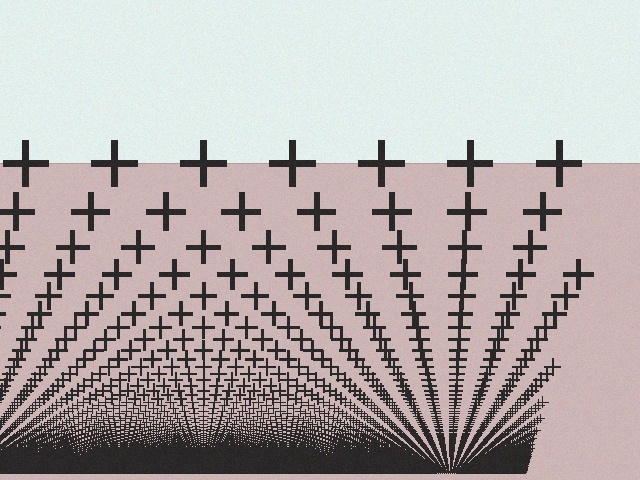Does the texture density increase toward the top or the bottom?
Density increases toward the bottom.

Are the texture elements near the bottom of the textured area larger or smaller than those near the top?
Smaller. The gradient is inverted — elements near the bottom are smaller and denser.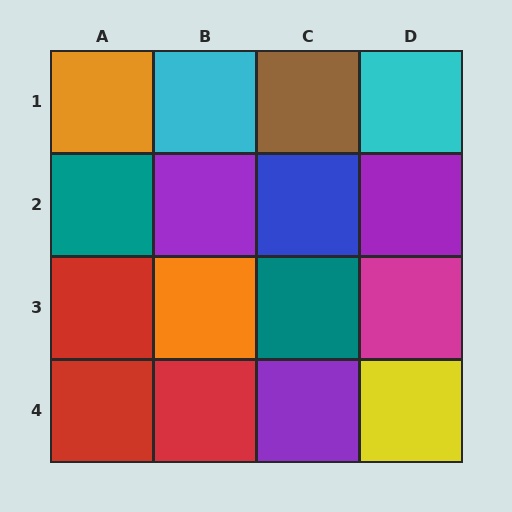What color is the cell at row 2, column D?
Purple.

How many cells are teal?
2 cells are teal.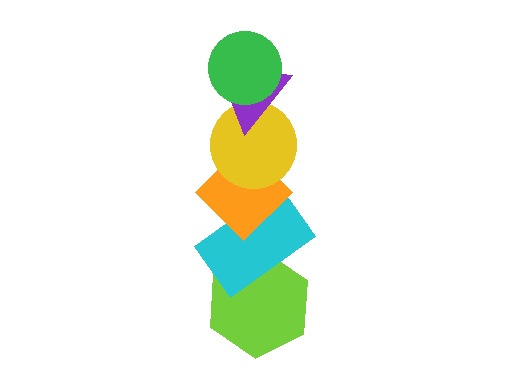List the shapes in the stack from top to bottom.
From top to bottom: the green circle, the purple triangle, the yellow circle, the orange diamond, the cyan rectangle, the lime hexagon.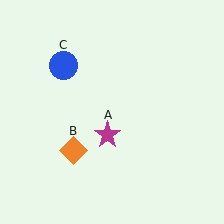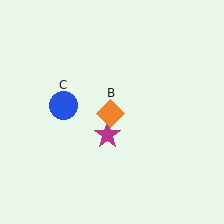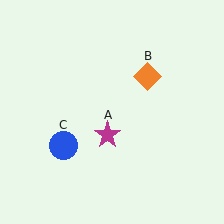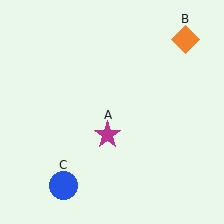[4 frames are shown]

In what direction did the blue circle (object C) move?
The blue circle (object C) moved down.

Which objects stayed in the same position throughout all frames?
Magenta star (object A) remained stationary.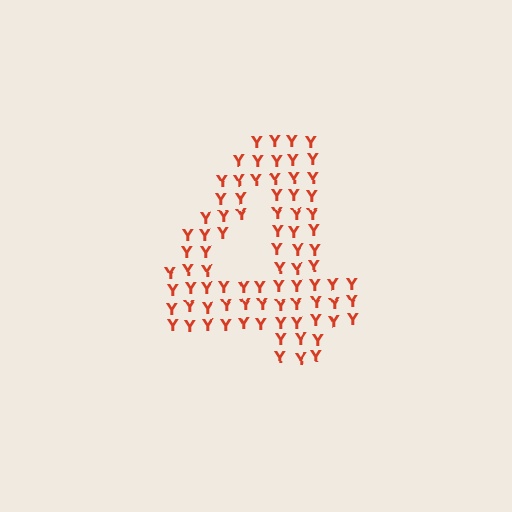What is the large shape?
The large shape is the digit 4.